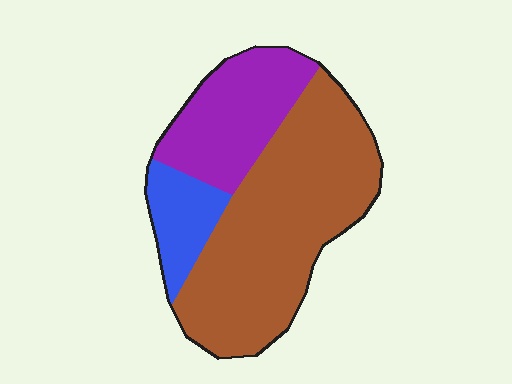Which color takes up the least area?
Blue, at roughly 15%.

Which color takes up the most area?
Brown, at roughly 60%.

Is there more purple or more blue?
Purple.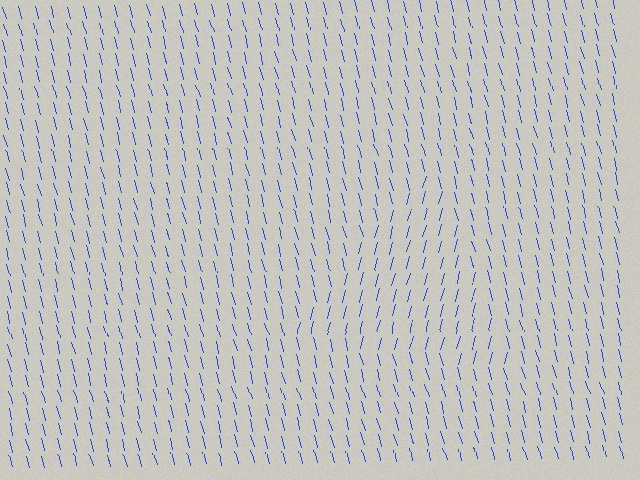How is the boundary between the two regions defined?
The boundary is defined purely by a change in line orientation (approximately 30 degrees difference). All lines are the same color and thickness.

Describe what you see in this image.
The image is filled with small blue line segments. A triangle region in the image has lines oriented differently from the surrounding lines, creating a visible texture boundary.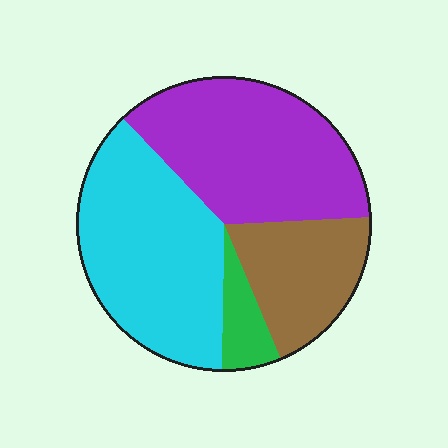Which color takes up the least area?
Green, at roughly 5%.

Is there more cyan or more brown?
Cyan.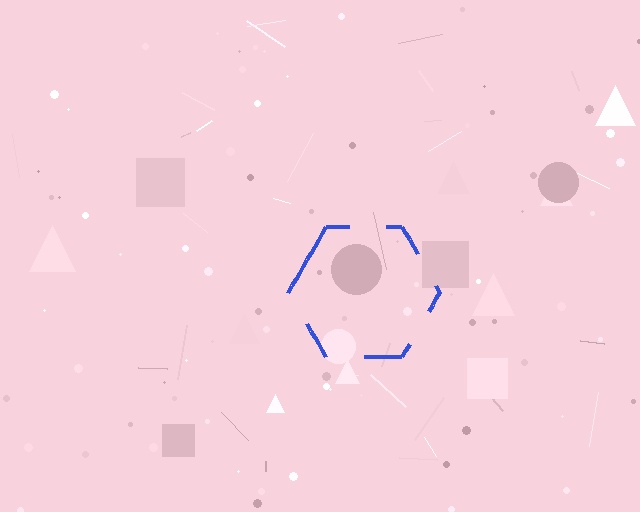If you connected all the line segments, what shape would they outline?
They would outline a hexagon.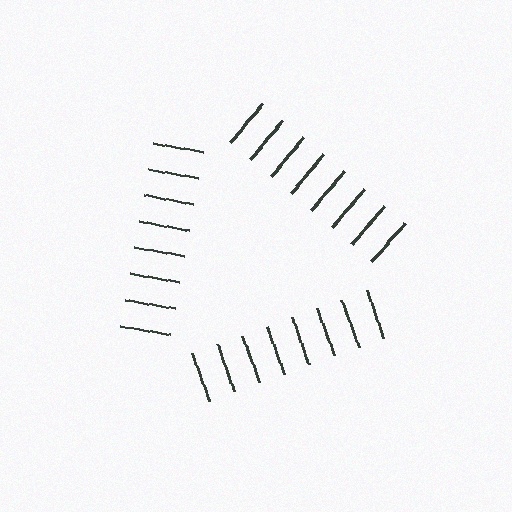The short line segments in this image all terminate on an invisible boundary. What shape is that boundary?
An illusory triangle — the line segments terminate on its edges but no continuous stroke is drawn.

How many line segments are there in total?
24 — 8 along each of the 3 edges.